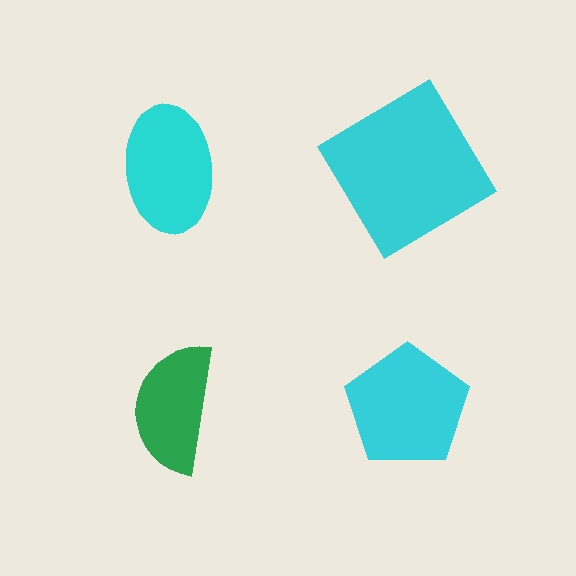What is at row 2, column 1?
A green semicircle.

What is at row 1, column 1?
A cyan ellipse.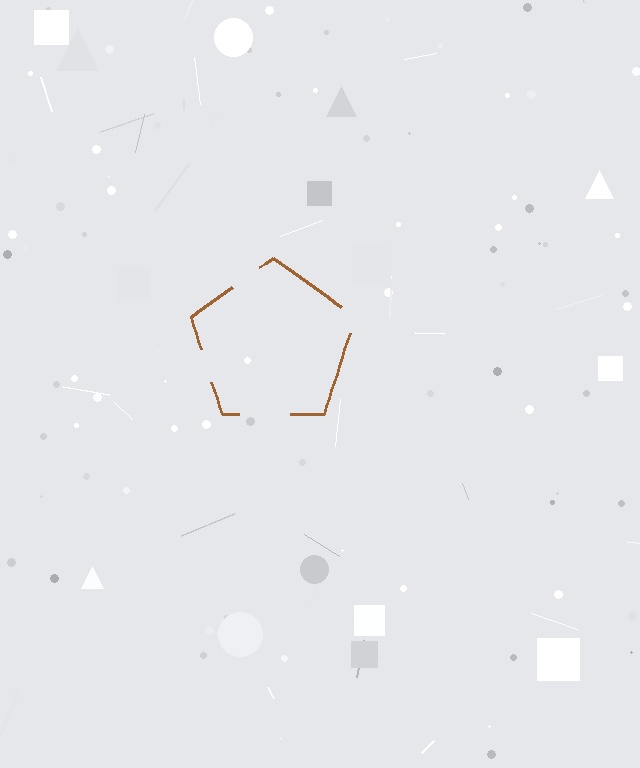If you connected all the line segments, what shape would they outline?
They would outline a pentagon.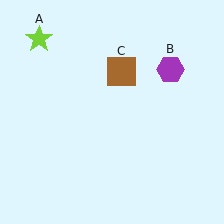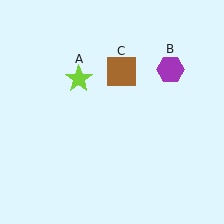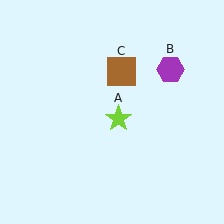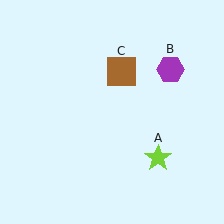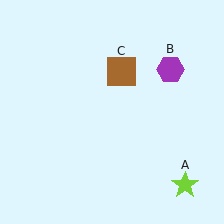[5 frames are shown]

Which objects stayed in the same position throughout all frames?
Purple hexagon (object B) and brown square (object C) remained stationary.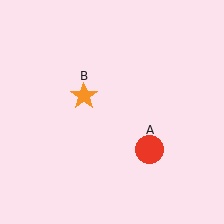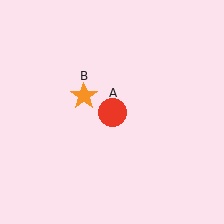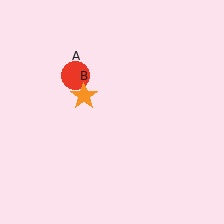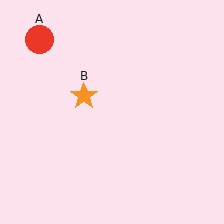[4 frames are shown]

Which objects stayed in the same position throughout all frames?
Orange star (object B) remained stationary.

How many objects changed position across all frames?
1 object changed position: red circle (object A).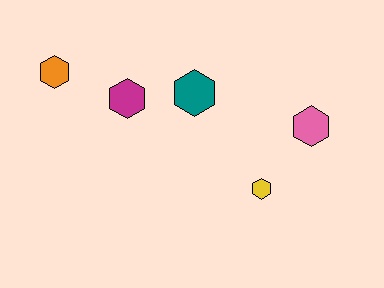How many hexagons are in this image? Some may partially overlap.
There are 5 hexagons.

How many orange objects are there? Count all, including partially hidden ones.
There is 1 orange object.